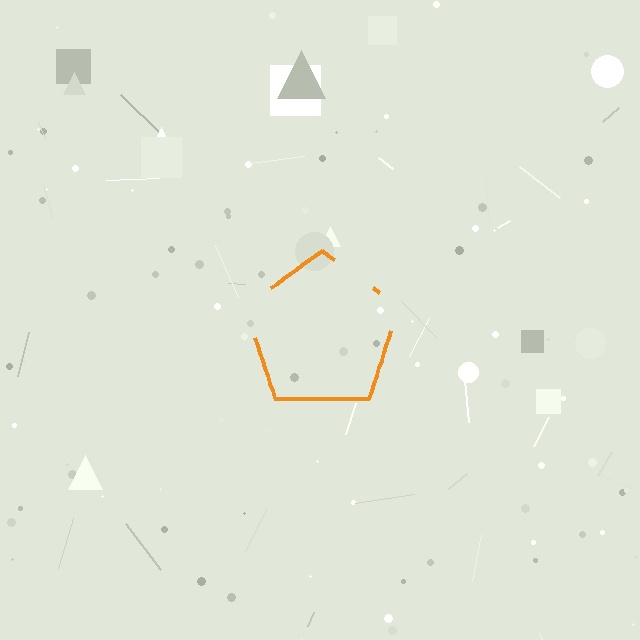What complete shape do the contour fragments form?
The contour fragments form a pentagon.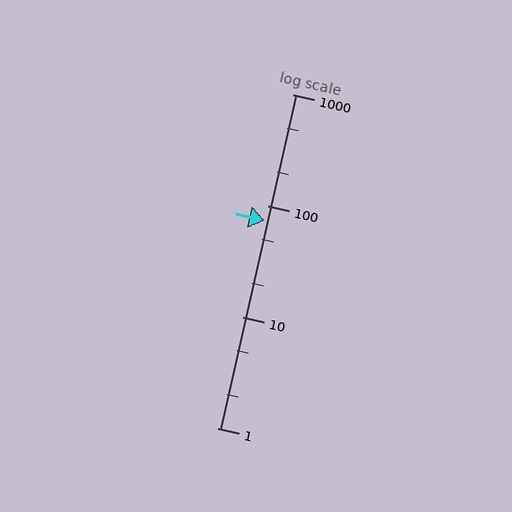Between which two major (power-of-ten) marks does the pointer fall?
The pointer is between 10 and 100.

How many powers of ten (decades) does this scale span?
The scale spans 3 decades, from 1 to 1000.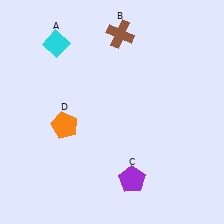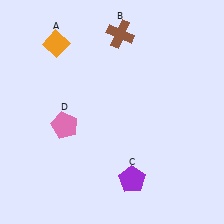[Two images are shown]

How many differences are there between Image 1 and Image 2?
There are 2 differences between the two images.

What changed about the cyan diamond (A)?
In Image 1, A is cyan. In Image 2, it changed to orange.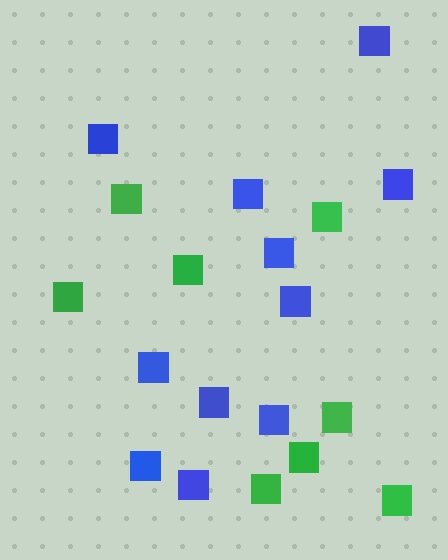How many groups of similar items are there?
There are 2 groups: one group of blue squares (11) and one group of green squares (8).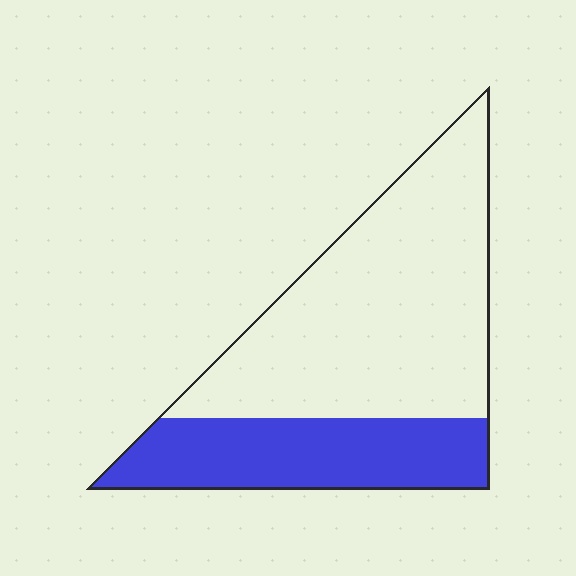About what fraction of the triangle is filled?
About one third (1/3).